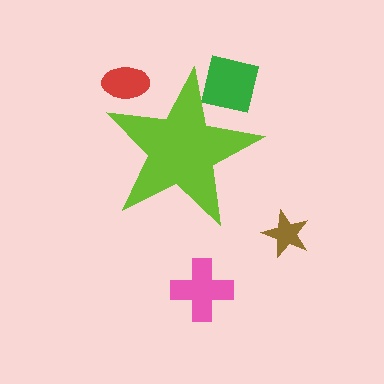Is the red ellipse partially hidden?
Yes, the red ellipse is partially hidden behind the lime star.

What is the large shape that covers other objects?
A lime star.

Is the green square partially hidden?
Yes, the green square is partially hidden behind the lime star.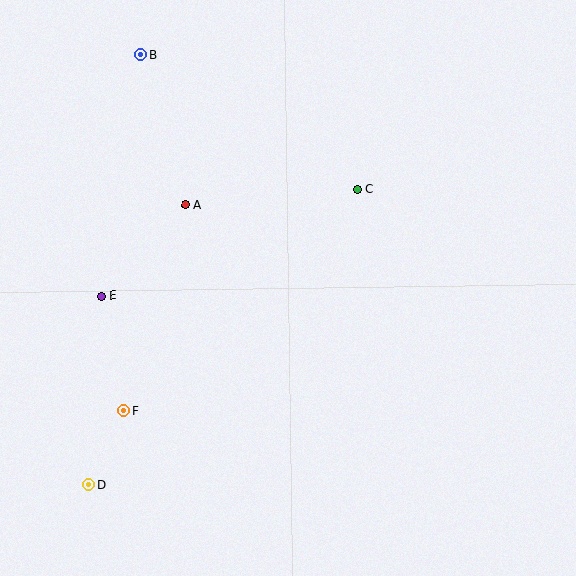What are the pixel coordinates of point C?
Point C is at (357, 189).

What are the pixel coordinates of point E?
Point E is at (101, 296).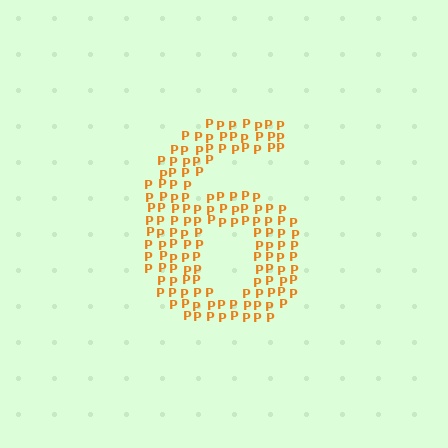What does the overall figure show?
The overall figure shows the digit 6.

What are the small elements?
The small elements are letter P's.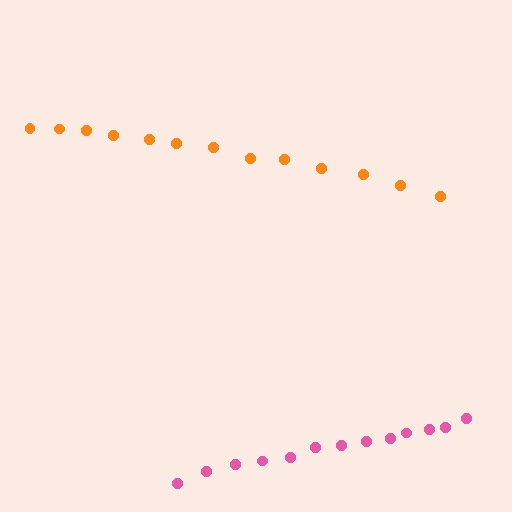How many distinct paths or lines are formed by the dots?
There are 2 distinct paths.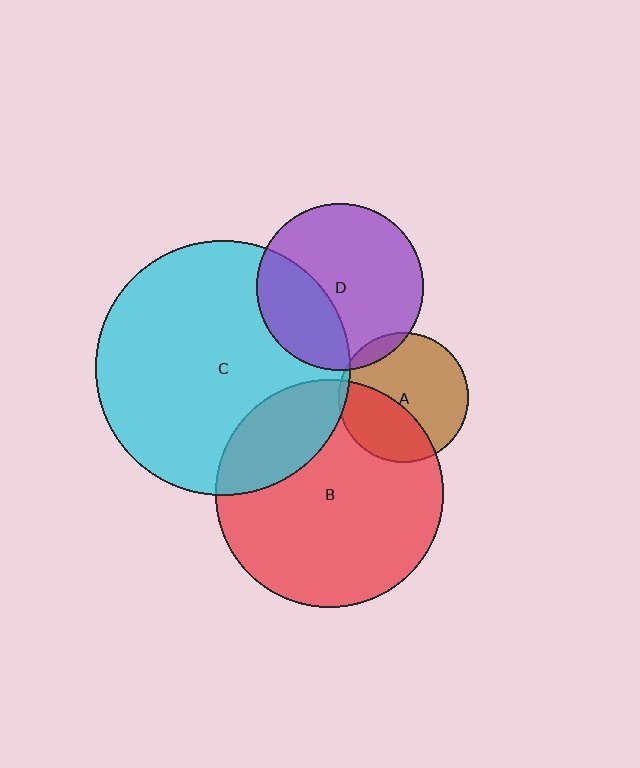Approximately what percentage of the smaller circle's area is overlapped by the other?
Approximately 10%.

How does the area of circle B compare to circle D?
Approximately 1.9 times.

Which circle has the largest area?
Circle C (cyan).